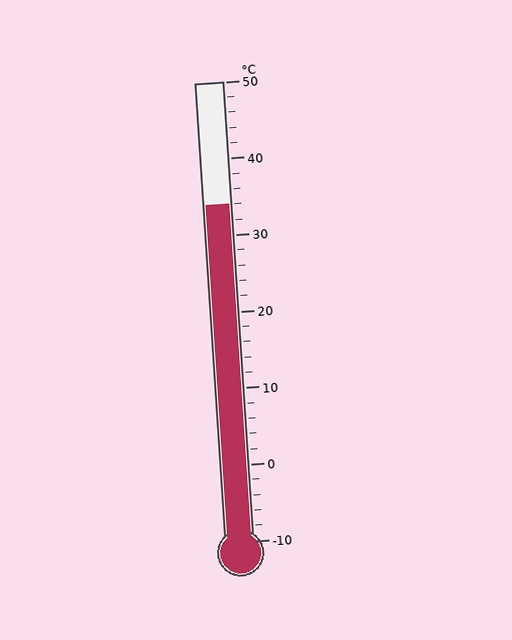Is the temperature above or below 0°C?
The temperature is above 0°C.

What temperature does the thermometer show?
The thermometer shows approximately 34°C.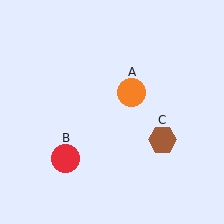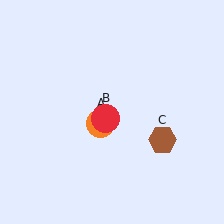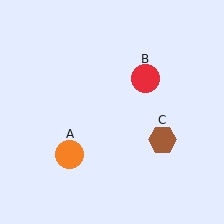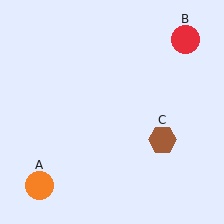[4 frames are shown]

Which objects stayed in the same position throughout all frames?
Brown hexagon (object C) remained stationary.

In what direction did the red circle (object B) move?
The red circle (object B) moved up and to the right.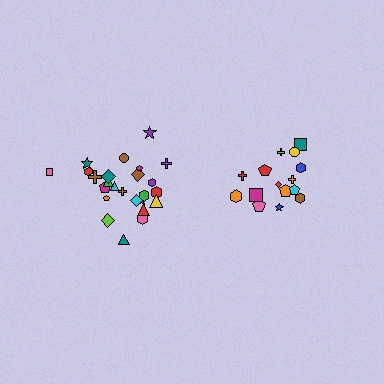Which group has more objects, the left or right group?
The left group.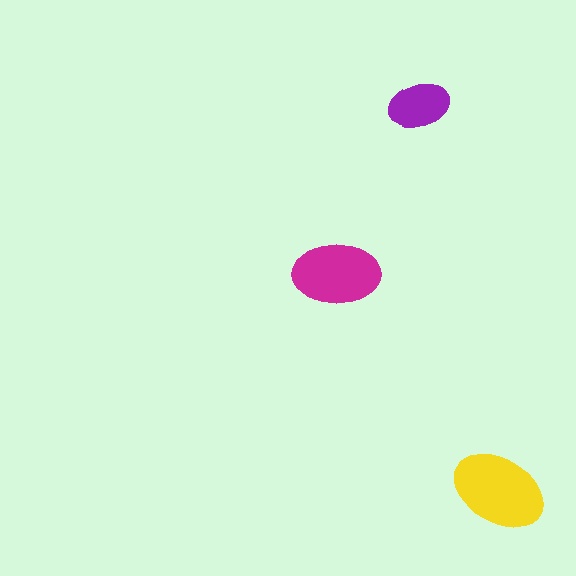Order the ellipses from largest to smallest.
the yellow one, the magenta one, the purple one.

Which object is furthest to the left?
The magenta ellipse is leftmost.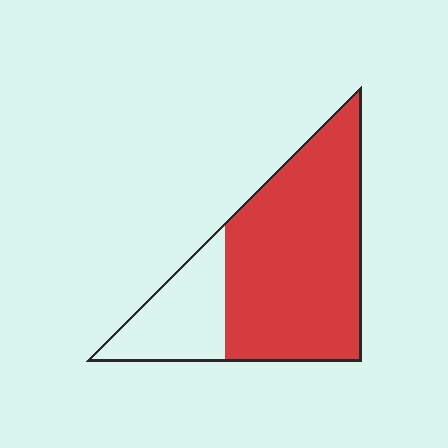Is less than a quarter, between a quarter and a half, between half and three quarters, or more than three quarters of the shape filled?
Between half and three quarters.